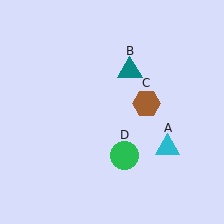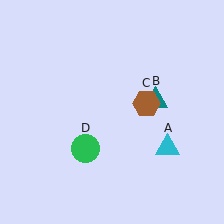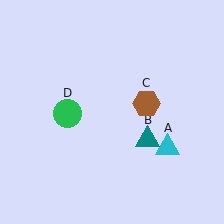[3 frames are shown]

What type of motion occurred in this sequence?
The teal triangle (object B), green circle (object D) rotated clockwise around the center of the scene.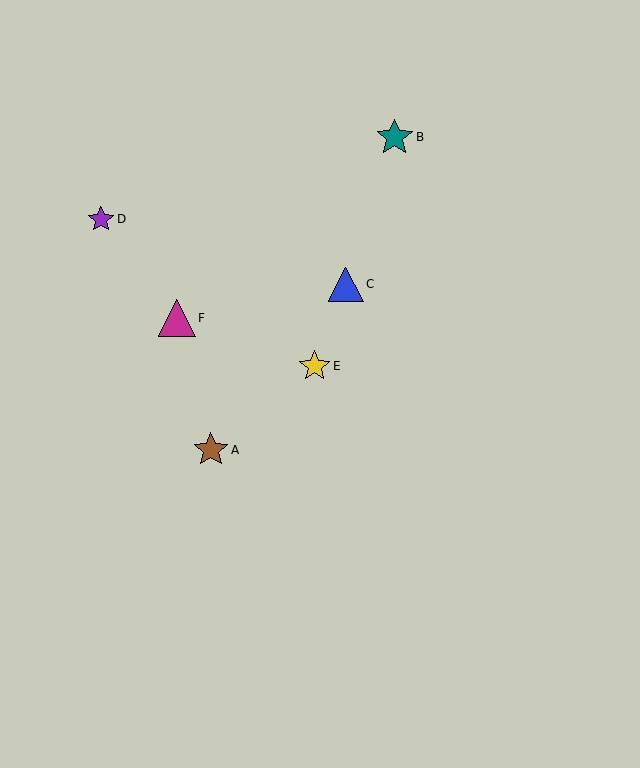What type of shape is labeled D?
Shape D is a purple star.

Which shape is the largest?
The magenta triangle (labeled F) is the largest.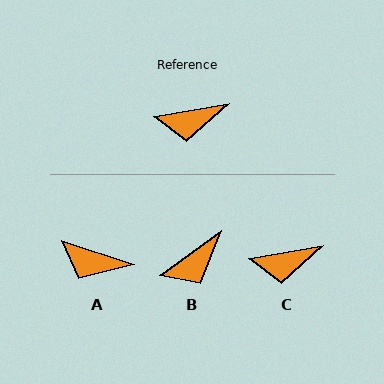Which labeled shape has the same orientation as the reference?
C.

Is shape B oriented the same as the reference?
No, it is off by about 26 degrees.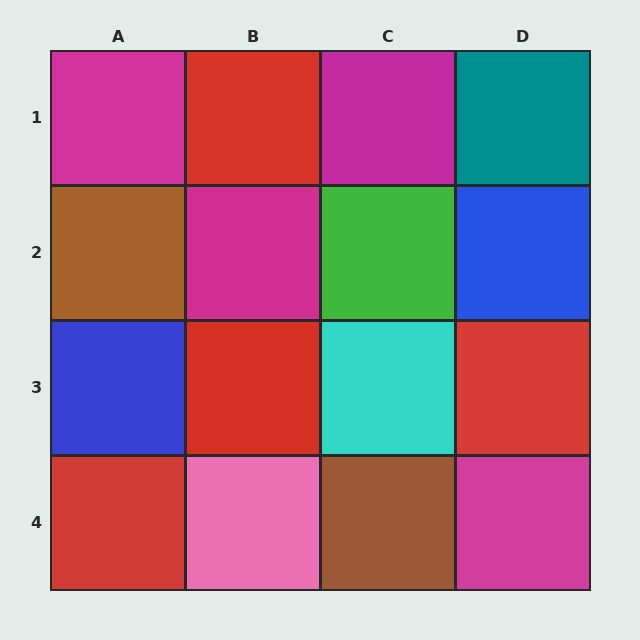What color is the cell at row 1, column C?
Magenta.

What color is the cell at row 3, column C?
Cyan.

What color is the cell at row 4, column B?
Pink.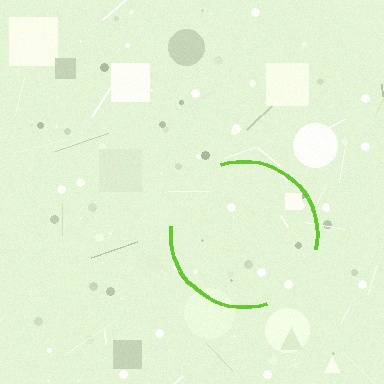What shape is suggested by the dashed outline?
The dashed outline suggests a circle.